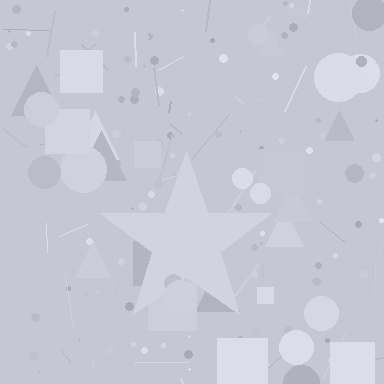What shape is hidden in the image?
A star is hidden in the image.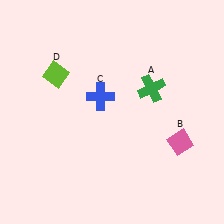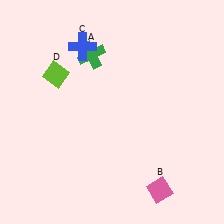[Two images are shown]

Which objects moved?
The objects that moved are: the green cross (A), the pink diamond (B), the blue cross (C).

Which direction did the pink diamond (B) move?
The pink diamond (B) moved down.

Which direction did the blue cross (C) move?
The blue cross (C) moved up.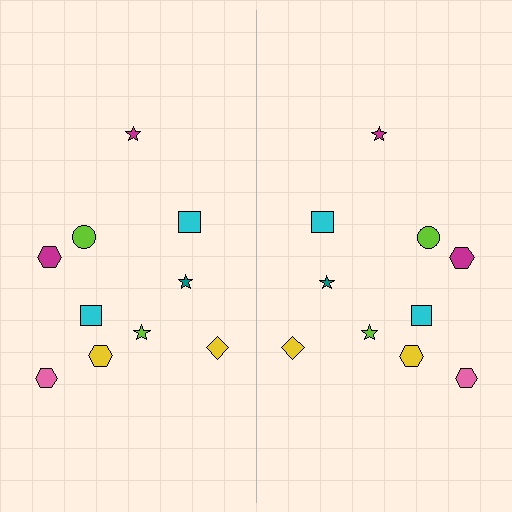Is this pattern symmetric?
Yes, this pattern has bilateral (reflection) symmetry.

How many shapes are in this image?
There are 20 shapes in this image.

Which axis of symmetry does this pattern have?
The pattern has a vertical axis of symmetry running through the center of the image.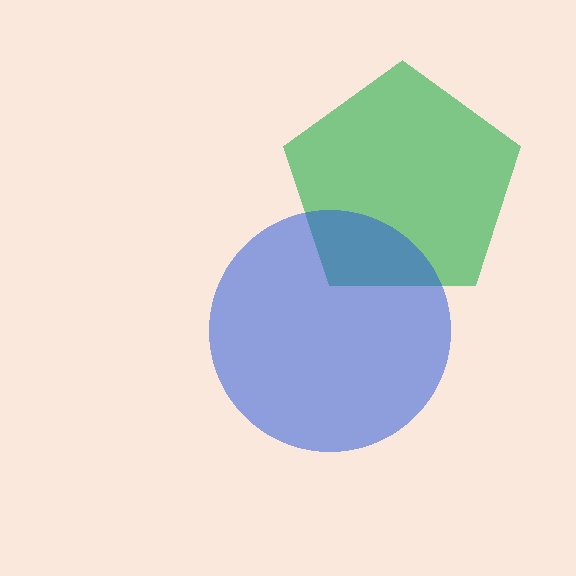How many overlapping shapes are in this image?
There are 2 overlapping shapes in the image.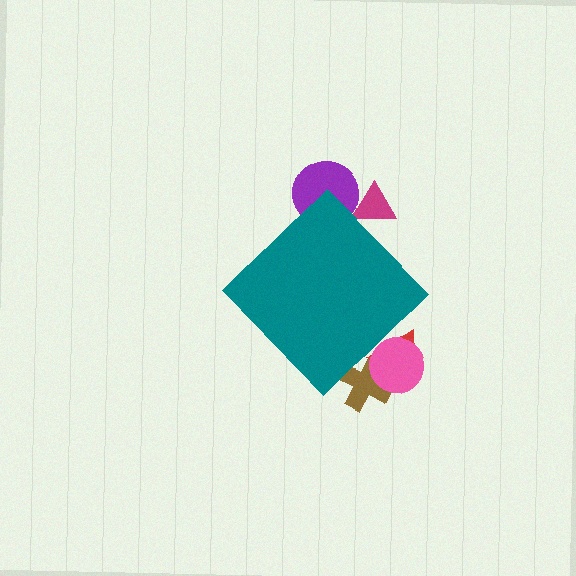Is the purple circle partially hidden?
Yes, the purple circle is partially hidden behind the teal diamond.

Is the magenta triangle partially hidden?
Yes, the magenta triangle is partially hidden behind the teal diamond.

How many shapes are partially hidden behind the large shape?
5 shapes are partially hidden.